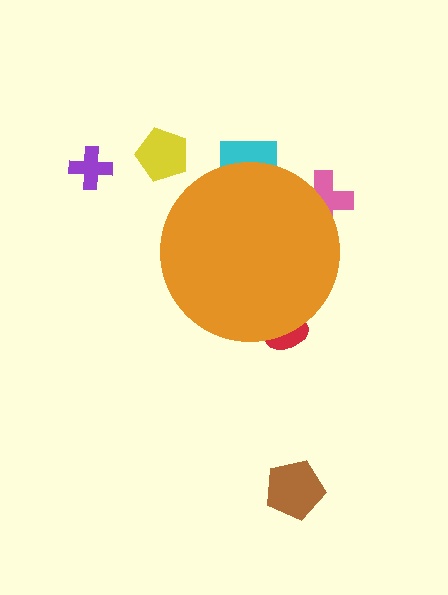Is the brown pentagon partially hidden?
No, the brown pentagon is fully visible.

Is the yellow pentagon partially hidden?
No, the yellow pentagon is fully visible.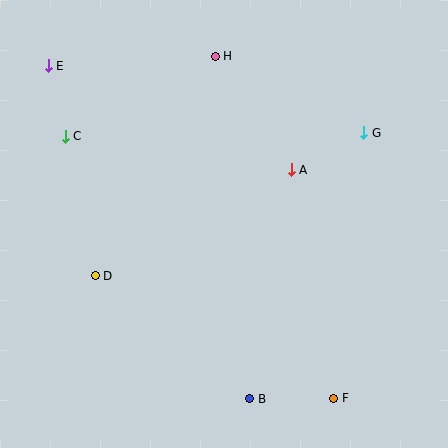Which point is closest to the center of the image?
Point A at (291, 170) is closest to the center.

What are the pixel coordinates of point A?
Point A is at (291, 170).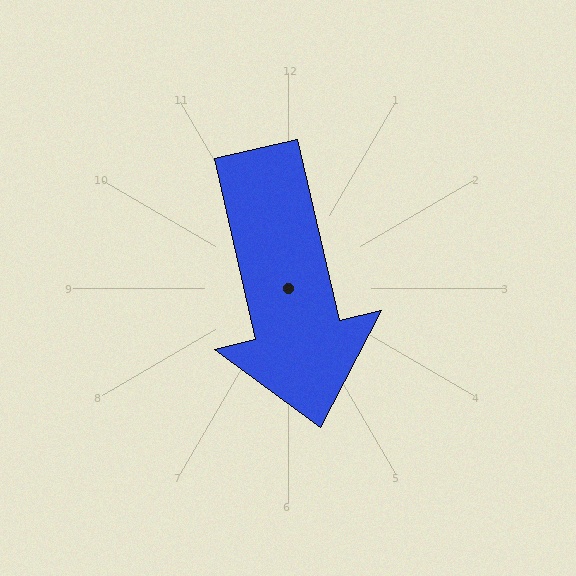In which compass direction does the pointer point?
South.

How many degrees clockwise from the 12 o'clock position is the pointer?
Approximately 167 degrees.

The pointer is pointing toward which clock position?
Roughly 6 o'clock.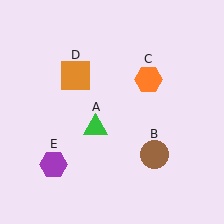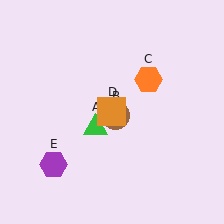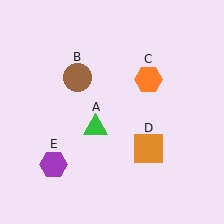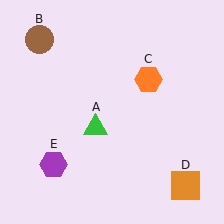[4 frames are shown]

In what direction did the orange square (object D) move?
The orange square (object D) moved down and to the right.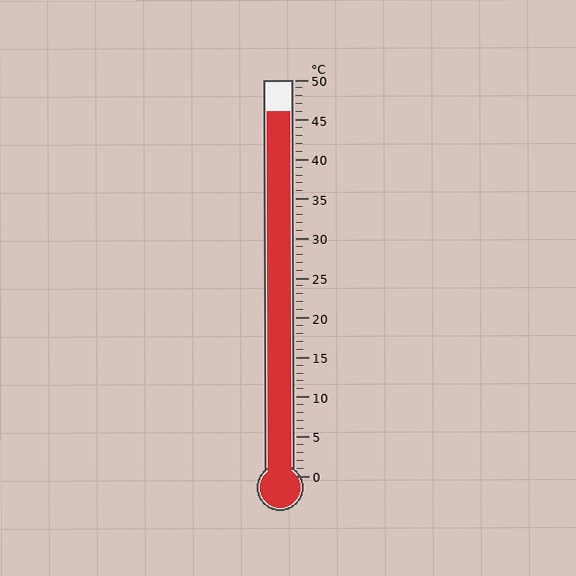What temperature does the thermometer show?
The thermometer shows approximately 46°C.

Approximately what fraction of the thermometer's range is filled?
The thermometer is filled to approximately 90% of its range.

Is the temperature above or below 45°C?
The temperature is above 45°C.